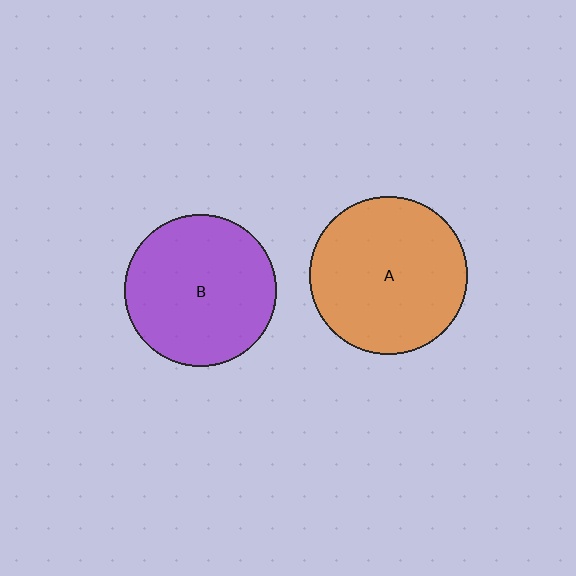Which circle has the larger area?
Circle A (orange).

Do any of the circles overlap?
No, none of the circles overlap.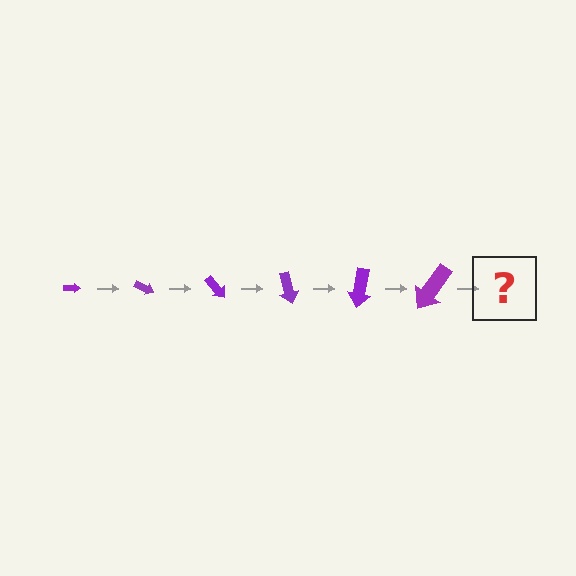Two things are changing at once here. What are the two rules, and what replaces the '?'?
The two rules are that the arrow grows larger each step and it rotates 25 degrees each step. The '?' should be an arrow, larger than the previous one and rotated 150 degrees from the start.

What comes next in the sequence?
The next element should be an arrow, larger than the previous one and rotated 150 degrees from the start.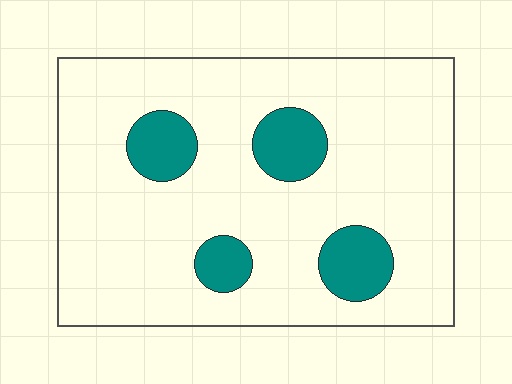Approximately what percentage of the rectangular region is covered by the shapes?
Approximately 15%.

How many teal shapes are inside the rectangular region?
4.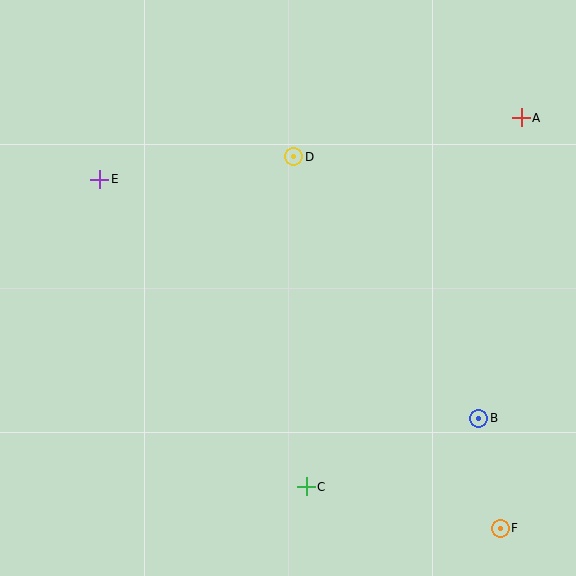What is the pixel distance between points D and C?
The distance between D and C is 330 pixels.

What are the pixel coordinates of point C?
Point C is at (306, 487).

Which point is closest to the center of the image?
Point D at (294, 157) is closest to the center.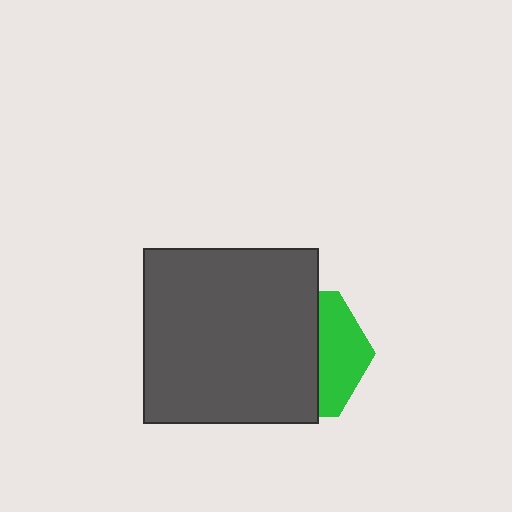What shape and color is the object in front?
The object in front is a dark gray square.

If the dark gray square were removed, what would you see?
You would see the complete green hexagon.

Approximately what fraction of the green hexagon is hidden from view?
Roughly 65% of the green hexagon is hidden behind the dark gray square.